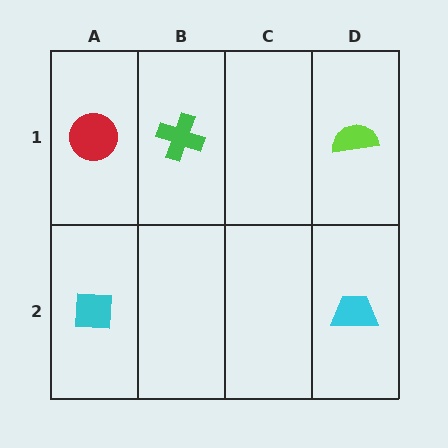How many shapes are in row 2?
2 shapes.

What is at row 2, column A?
A cyan square.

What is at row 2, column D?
A cyan trapezoid.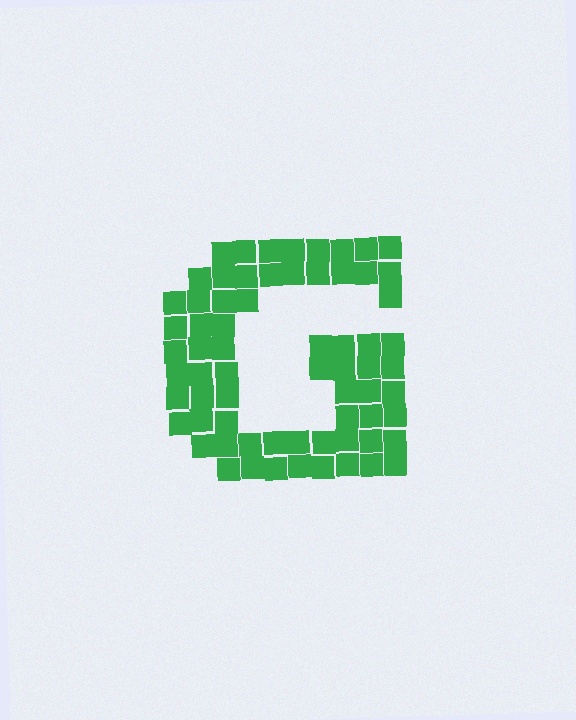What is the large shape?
The large shape is the letter G.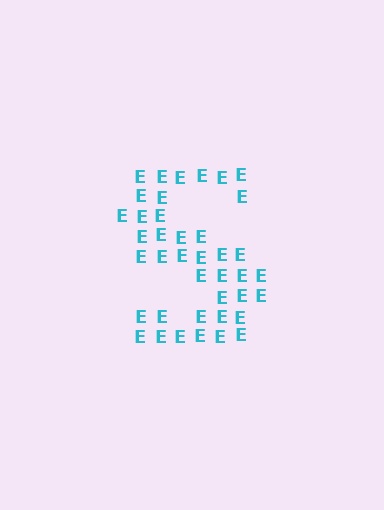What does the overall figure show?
The overall figure shows the letter S.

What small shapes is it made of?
It is made of small letter E's.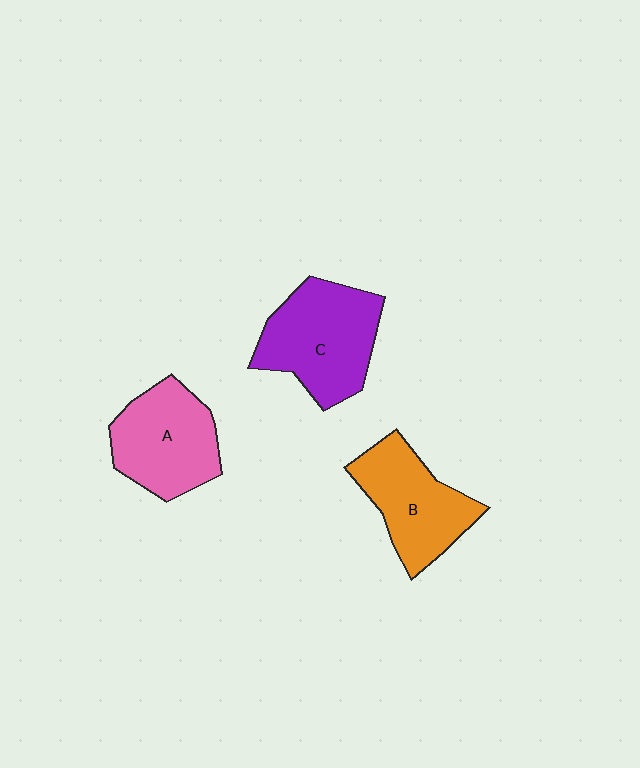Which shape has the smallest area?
Shape B (orange).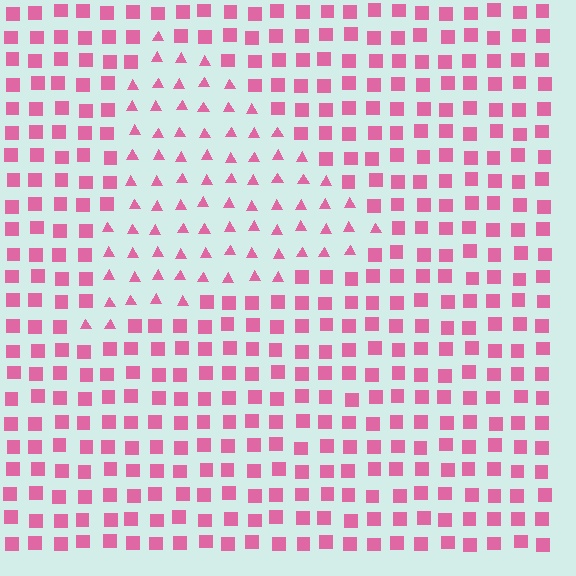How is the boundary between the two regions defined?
The boundary is defined by a change in element shape: triangles inside vs. squares outside. All elements share the same color and spacing.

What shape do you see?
I see a triangle.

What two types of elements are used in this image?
The image uses triangles inside the triangle region and squares outside it.